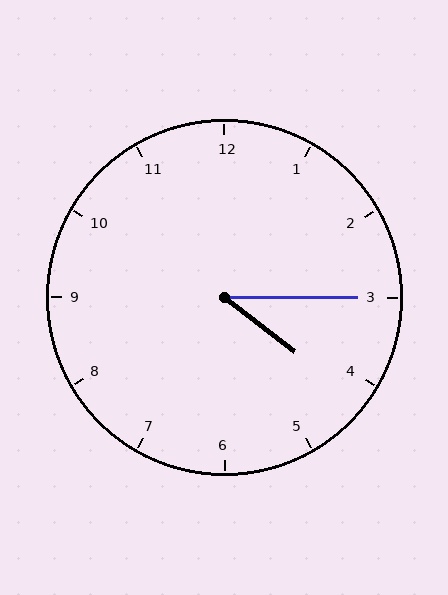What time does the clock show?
4:15.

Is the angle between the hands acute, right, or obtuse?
It is acute.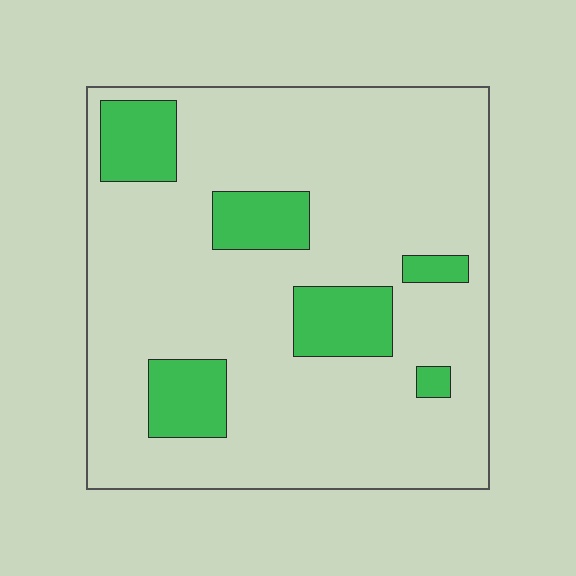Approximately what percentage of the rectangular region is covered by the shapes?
Approximately 15%.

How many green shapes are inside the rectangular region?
6.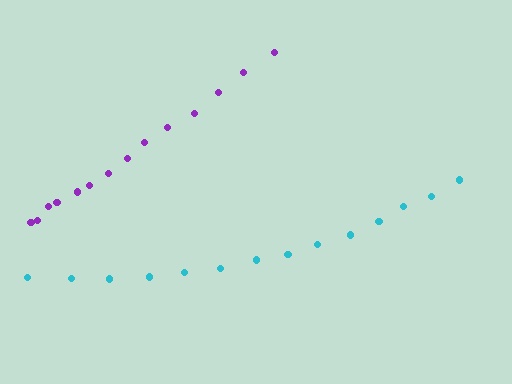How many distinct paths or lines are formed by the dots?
There are 2 distinct paths.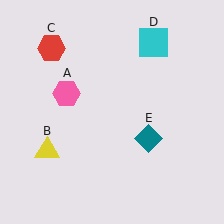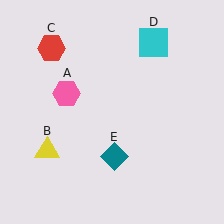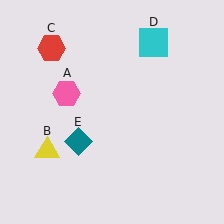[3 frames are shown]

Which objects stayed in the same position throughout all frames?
Pink hexagon (object A) and yellow triangle (object B) and red hexagon (object C) and cyan square (object D) remained stationary.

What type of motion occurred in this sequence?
The teal diamond (object E) rotated clockwise around the center of the scene.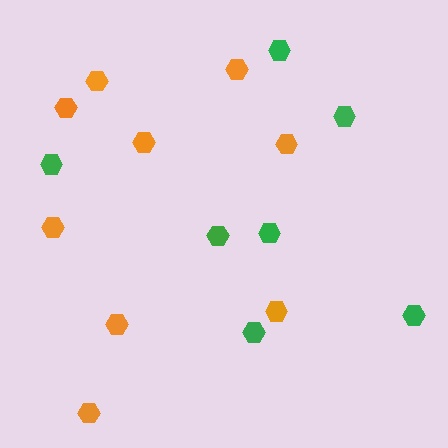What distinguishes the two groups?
There are 2 groups: one group of orange hexagons (9) and one group of green hexagons (7).